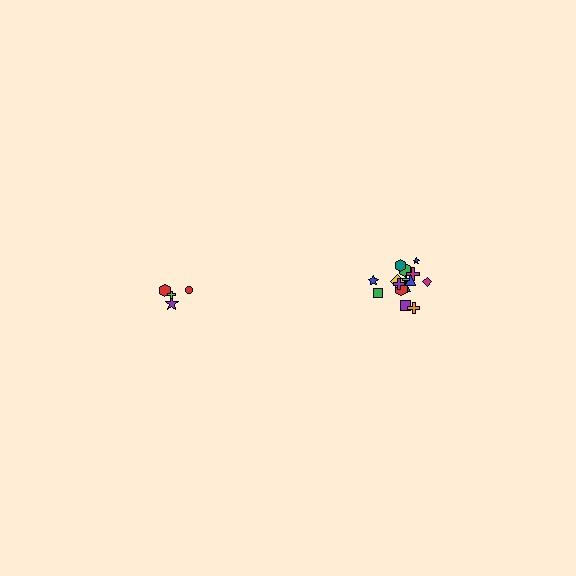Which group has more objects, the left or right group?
The right group.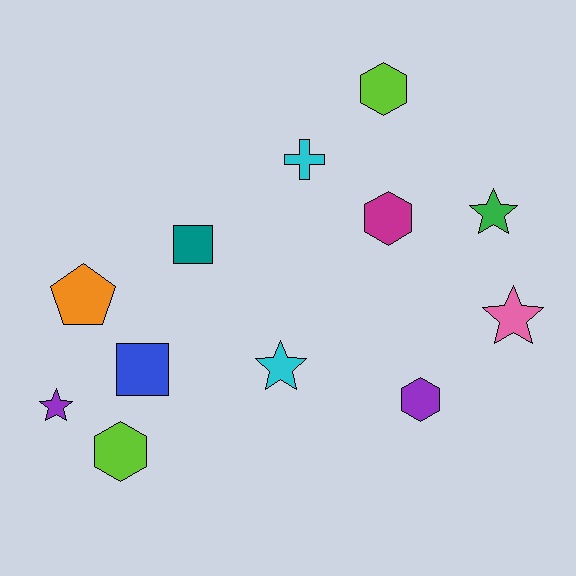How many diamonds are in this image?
There are no diamonds.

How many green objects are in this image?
There is 1 green object.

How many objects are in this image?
There are 12 objects.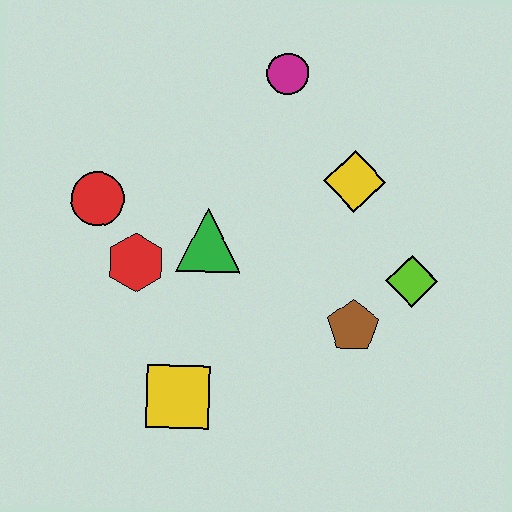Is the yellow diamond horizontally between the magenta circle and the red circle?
No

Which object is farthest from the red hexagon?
The lime diamond is farthest from the red hexagon.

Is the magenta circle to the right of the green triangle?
Yes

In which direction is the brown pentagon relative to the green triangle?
The brown pentagon is to the right of the green triangle.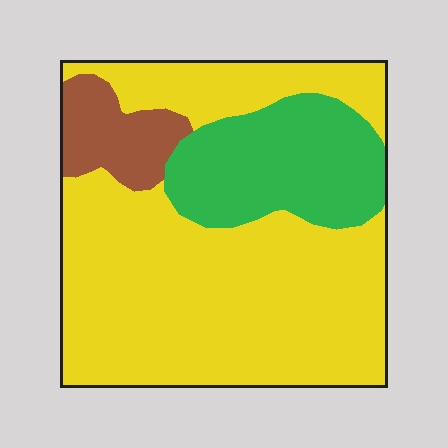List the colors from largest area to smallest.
From largest to smallest: yellow, green, brown.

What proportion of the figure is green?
Green takes up less than a quarter of the figure.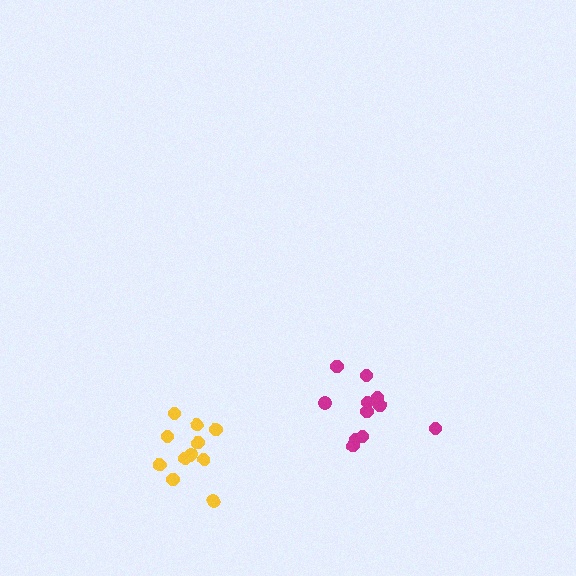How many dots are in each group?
Group 1: 11 dots, Group 2: 11 dots (22 total).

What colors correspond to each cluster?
The clusters are colored: yellow, magenta.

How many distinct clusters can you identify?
There are 2 distinct clusters.